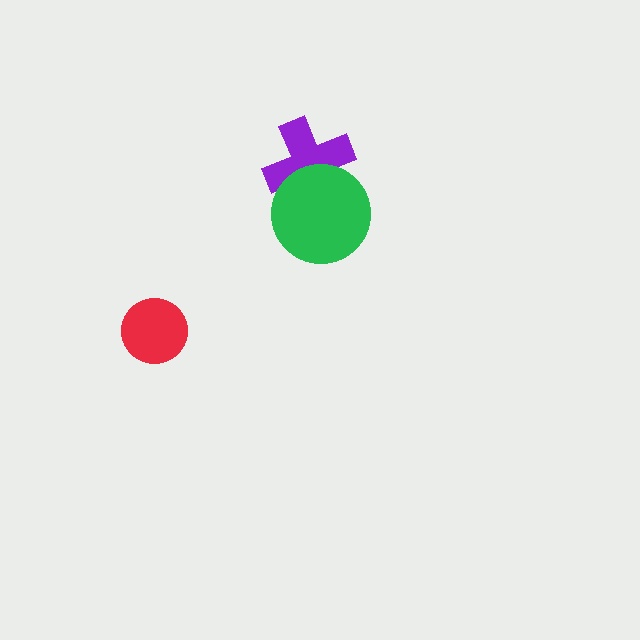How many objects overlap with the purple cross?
1 object overlaps with the purple cross.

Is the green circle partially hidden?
No, no other shape covers it.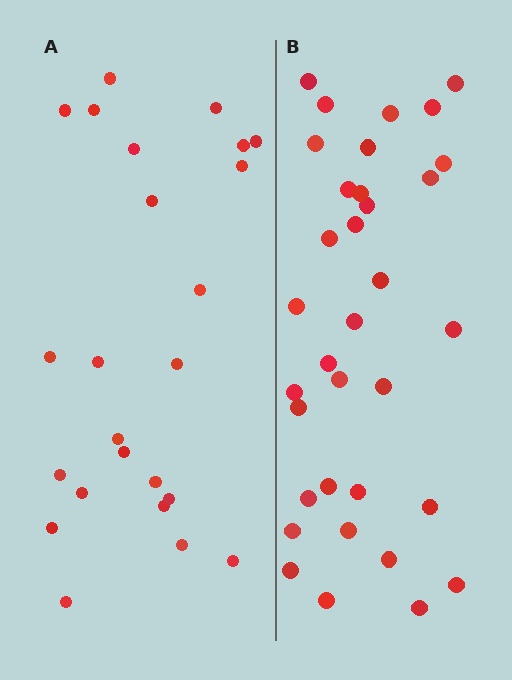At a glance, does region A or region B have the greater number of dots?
Region B (the right region) has more dots.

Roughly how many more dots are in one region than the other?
Region B has roughly 10 or so more dots than region A.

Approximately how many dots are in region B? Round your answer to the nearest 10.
About 30 dots. (The exact count is 34, which rounds to 30.)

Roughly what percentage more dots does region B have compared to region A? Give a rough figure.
About 40% more.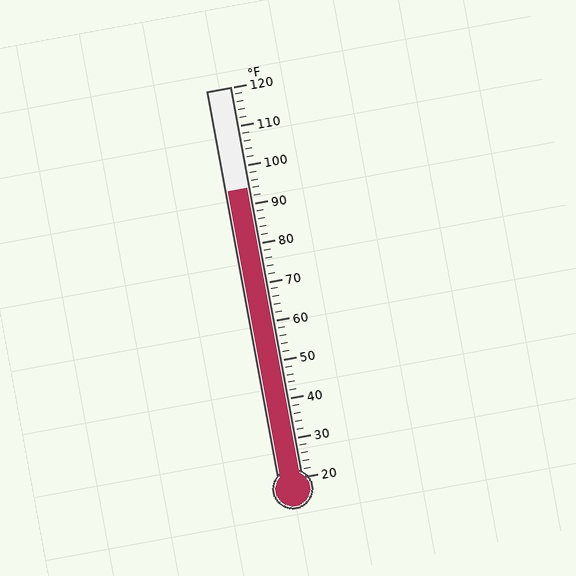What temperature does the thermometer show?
The thermometer shows approximately 94°F.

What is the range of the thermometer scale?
The thermometer scale ranges from 20°F to 120°F.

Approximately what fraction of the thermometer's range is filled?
The thermometer is filled to approximately 75% of its range.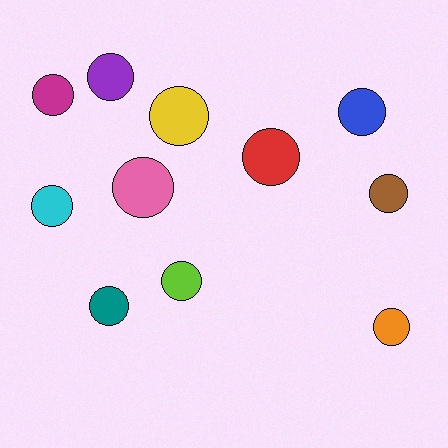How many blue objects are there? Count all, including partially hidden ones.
There is 1 blue object.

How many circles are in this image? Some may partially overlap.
There are 11 circles.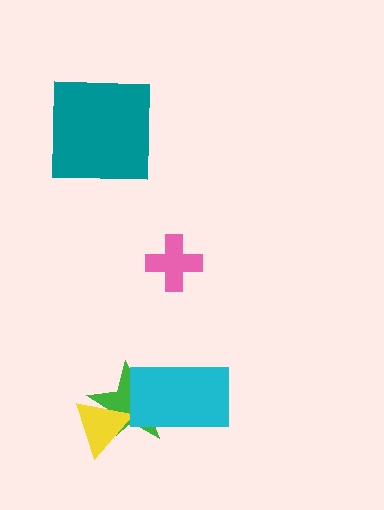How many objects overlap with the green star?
2 objects overlap with the green star.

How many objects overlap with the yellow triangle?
1 object overlaps with the yellow triangle.